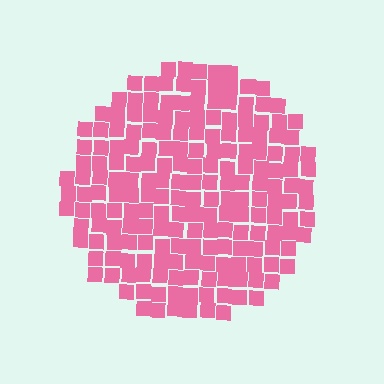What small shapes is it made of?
It is made of small squares.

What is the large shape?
The large shape is a circle.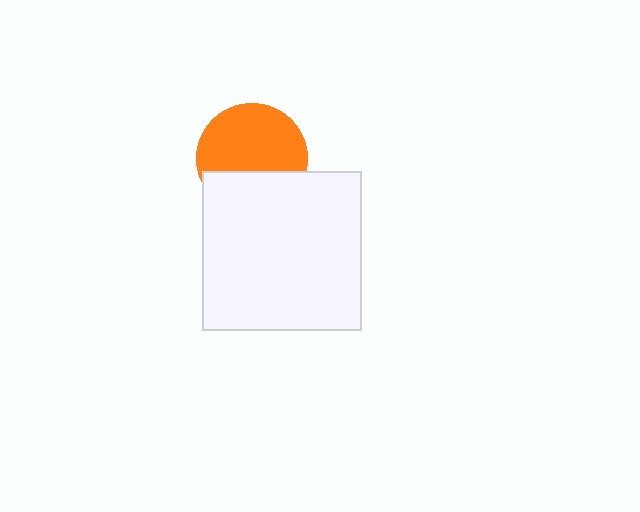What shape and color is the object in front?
The object in front is a white square.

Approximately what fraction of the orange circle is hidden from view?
Roughly 35% of the orange circle is hidden behind the white square.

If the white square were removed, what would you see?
You would see the complete orange circle.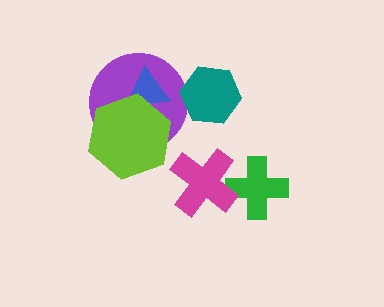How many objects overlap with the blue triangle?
2 objects overlap with the blue triangle.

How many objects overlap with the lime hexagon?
2 objects overlap with the lime hexagon.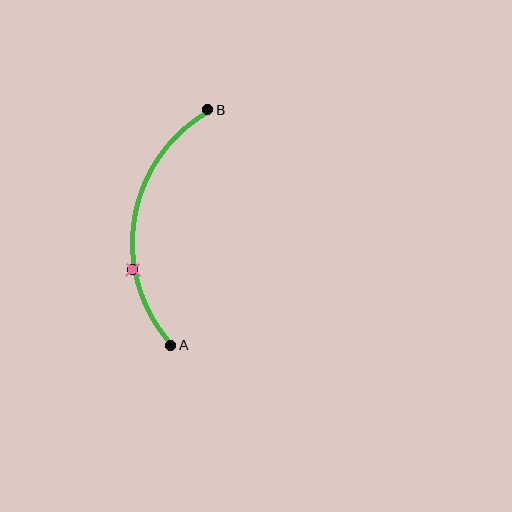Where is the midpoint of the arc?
The arc midpoint is the point on the curve farthest from the straight line joining A and B. It sits to the left of that line.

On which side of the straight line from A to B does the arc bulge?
The arc bulges to the left of the straight line connecting A and B.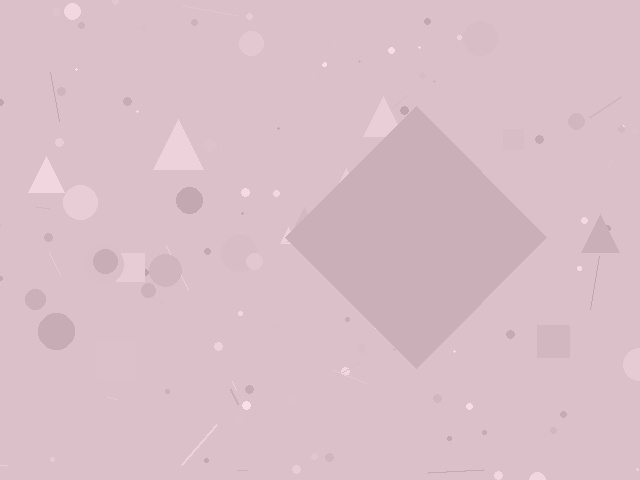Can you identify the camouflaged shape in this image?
The camouflaged shape is a diamond.